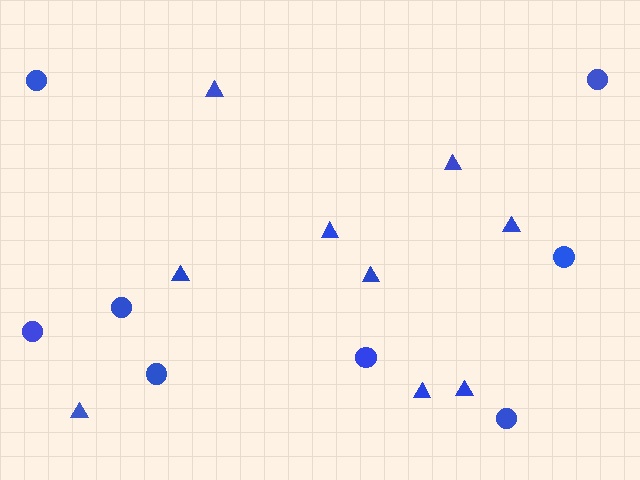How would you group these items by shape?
There are 2 groups: one group of triangles (9) and one group of circles (8).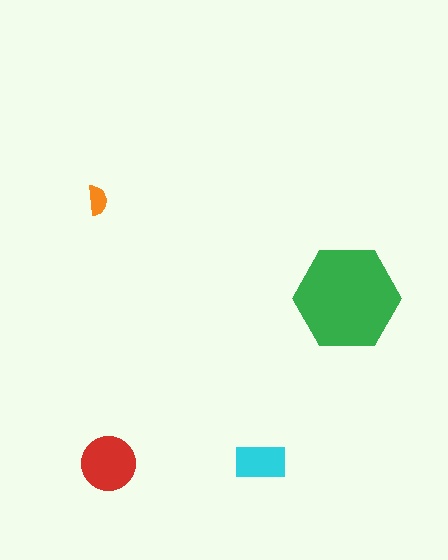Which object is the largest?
The green hexagon.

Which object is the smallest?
The orange semicircle.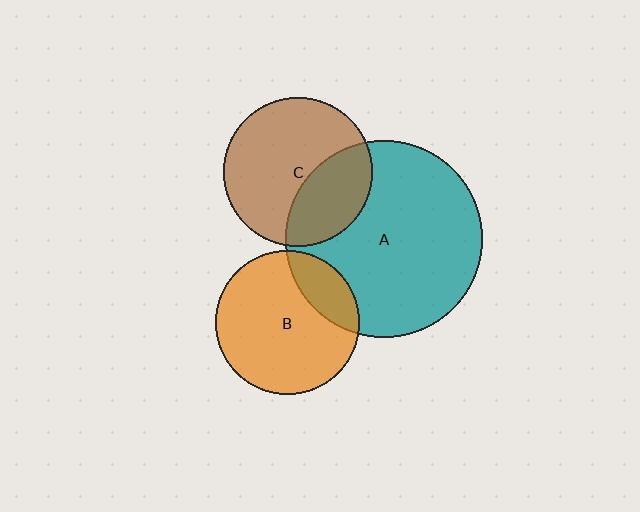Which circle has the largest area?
Circle A (teal).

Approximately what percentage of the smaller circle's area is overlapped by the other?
Approximately 20%.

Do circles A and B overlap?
Yes.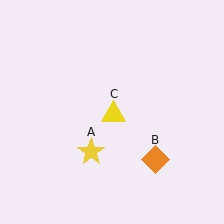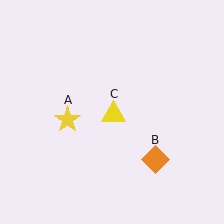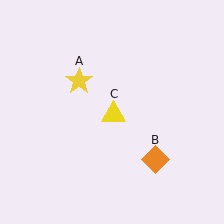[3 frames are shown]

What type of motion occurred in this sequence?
The yellow star (object A) rotated clockwise around the center of the scene.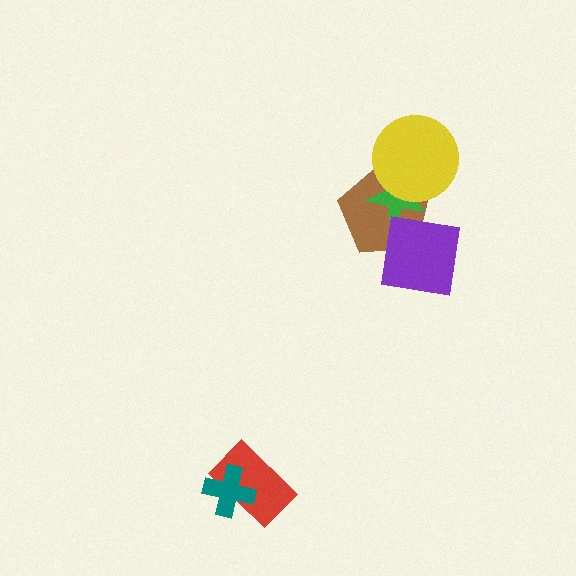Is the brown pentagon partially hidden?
Yes, it is partially covered by another shape.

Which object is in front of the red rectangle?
The teal cross is in front of the red rectangle.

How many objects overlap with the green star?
3 objects overlap with the green star.